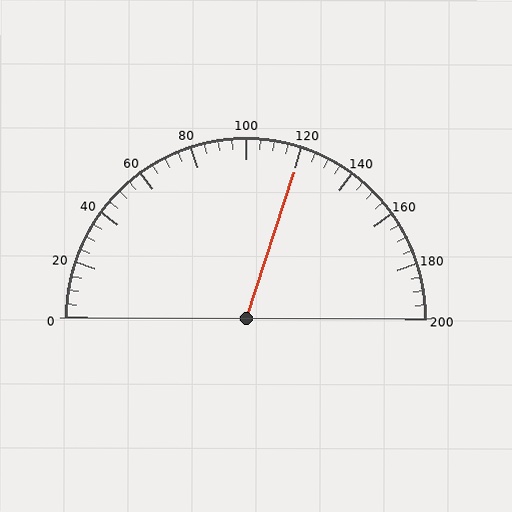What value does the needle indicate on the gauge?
The needle indicates approximately 120.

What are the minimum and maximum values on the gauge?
The gauge ranges from 0 to 200.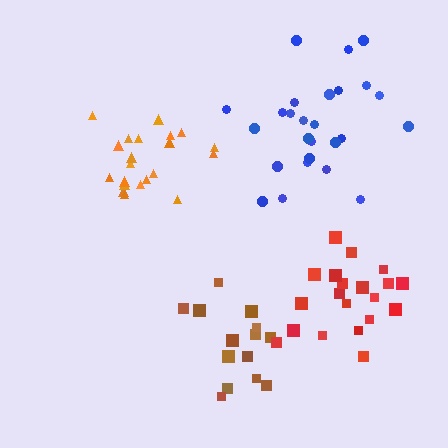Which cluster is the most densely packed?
Red.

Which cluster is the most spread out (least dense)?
Blue.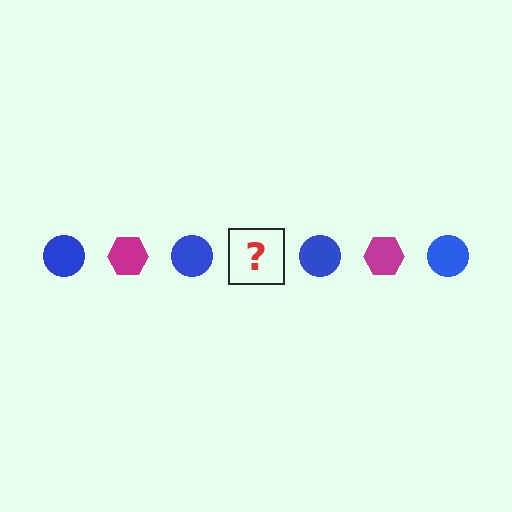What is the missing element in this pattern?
The missing element is a magenta hexagon.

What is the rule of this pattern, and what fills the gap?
The rule is that the pattern alternates between blue circle and magenta hexagon. The gap should be filled with a magenta hexagon.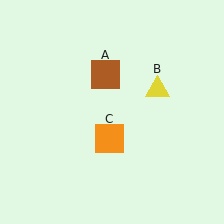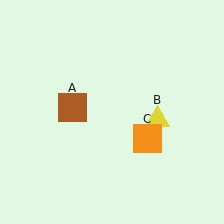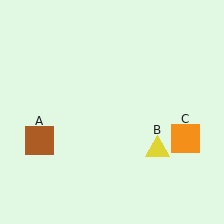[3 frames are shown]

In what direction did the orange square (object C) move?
The orange square (object C) moved right.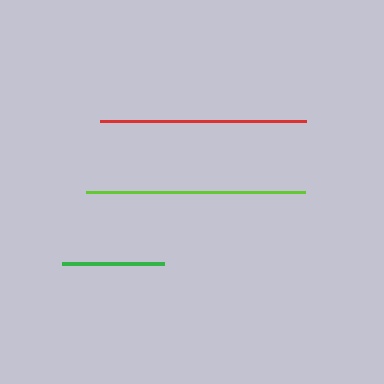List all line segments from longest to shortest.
From longest to shortest: lime, red, green.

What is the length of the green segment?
The green segment is approximately 102 pixels long.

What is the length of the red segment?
The red segment is approximately 205 pixels long.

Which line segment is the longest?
The lime line is the longest at approximately 219 pixels.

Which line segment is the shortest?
The green line is the shortest at approximately 102 pixels.